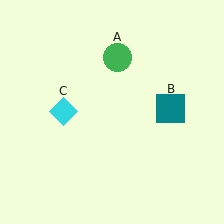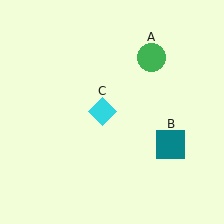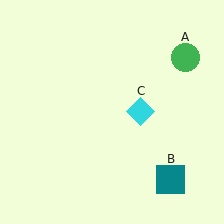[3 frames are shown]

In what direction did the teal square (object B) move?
The teal square (object B) moved down.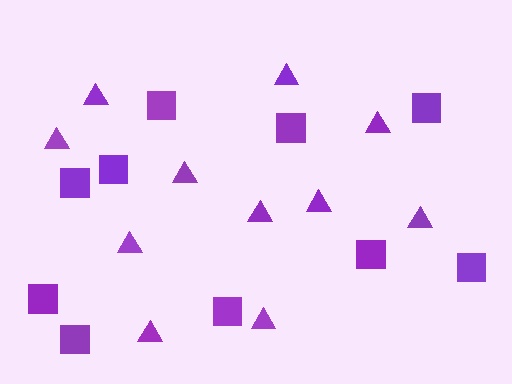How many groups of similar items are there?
There are 2 groups: one group of squares (10) and one group of triangles (11).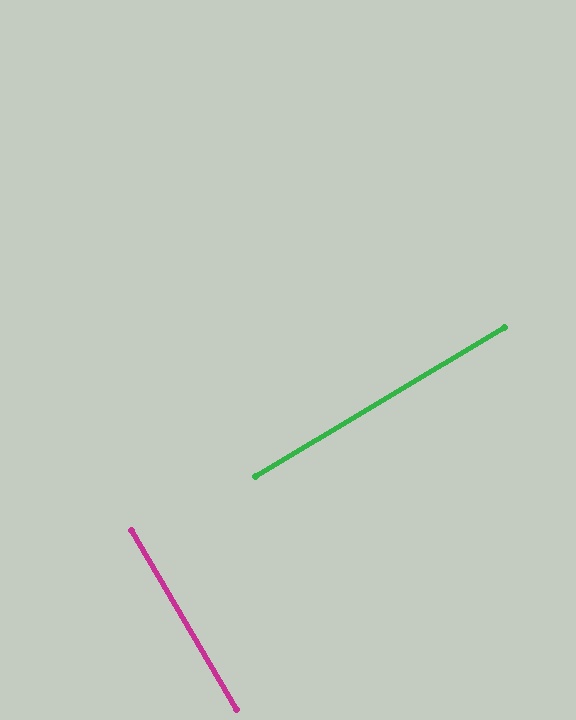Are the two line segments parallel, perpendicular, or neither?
Perpendicular — they meet at approximately 89°.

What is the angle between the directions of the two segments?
Approximately 89 degrees.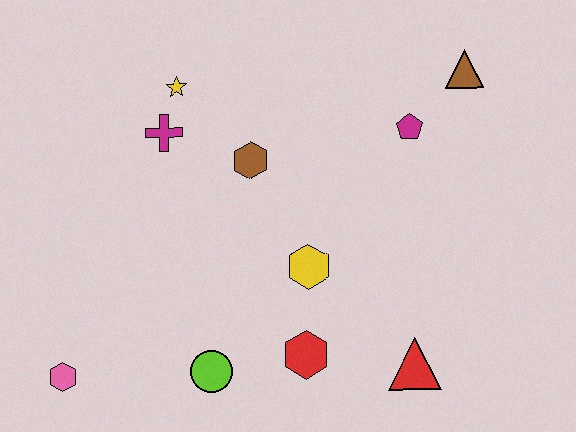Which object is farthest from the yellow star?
The red triangle is farthest from the yellow star.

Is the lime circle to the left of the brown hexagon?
Yes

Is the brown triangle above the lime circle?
Yes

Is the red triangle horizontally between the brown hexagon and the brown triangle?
Yes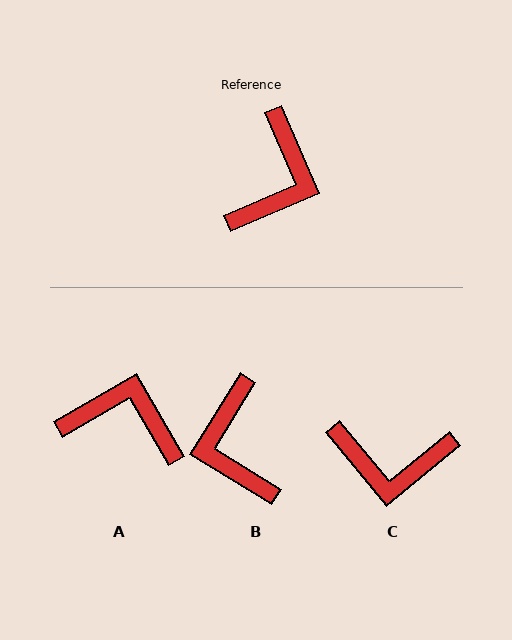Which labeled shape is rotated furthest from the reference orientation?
B, about 145 degrees away.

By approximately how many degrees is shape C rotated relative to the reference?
Approximately 74 degrees clockwise.